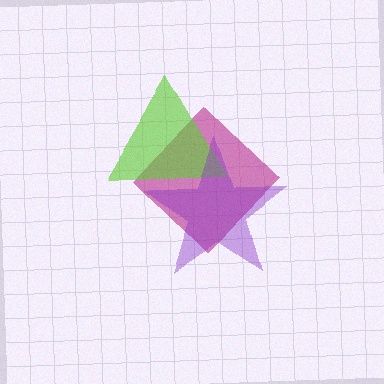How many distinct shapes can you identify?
There are 3 distinct shapes: a magenta diamond, a lime triangle, a purple star.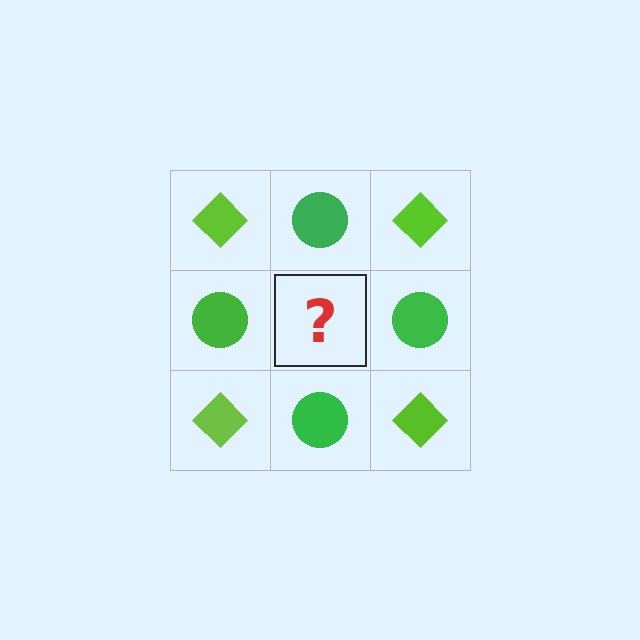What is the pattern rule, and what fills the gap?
The rule is that it alternates lime diamond and green circle in a checkerboard pattern. The gap should be filled with a lime diamond.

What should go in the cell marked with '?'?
The missing cell should contain a lime diamond.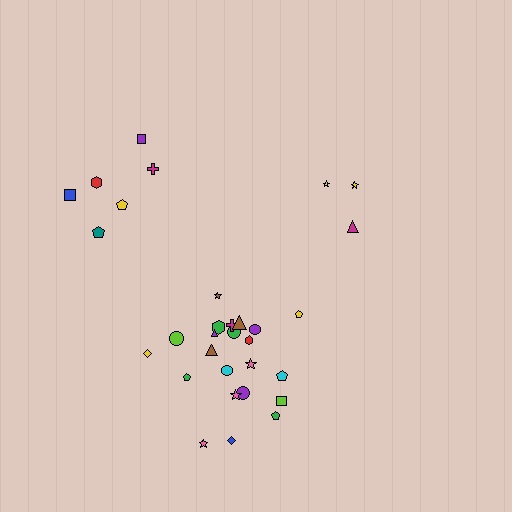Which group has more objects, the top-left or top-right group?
The top-left group.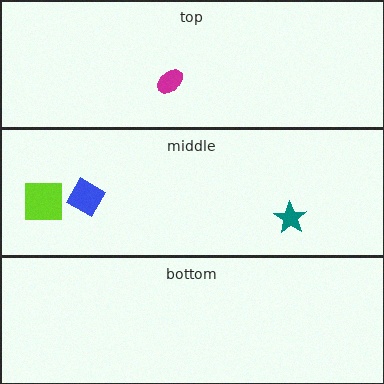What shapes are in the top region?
The magenta ellipse.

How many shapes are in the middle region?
3.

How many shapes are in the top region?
1.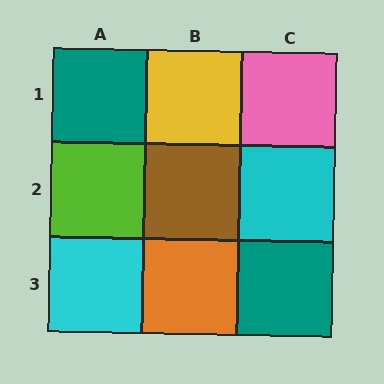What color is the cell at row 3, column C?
Teal.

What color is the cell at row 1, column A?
Teal.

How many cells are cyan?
2 cells are cyan.